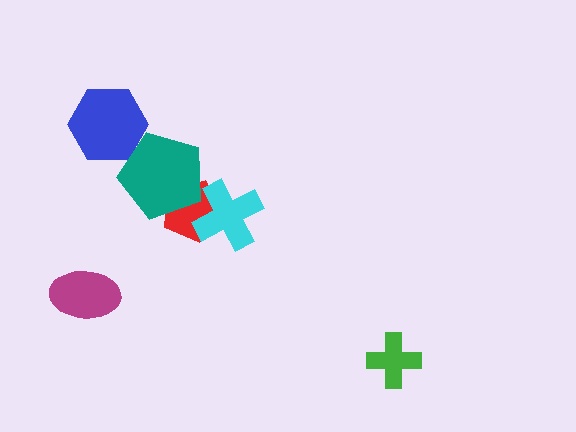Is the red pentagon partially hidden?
Yes, it is partially covered by another shape.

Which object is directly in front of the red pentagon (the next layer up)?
The cyan cross is directly in front of the red pentagon.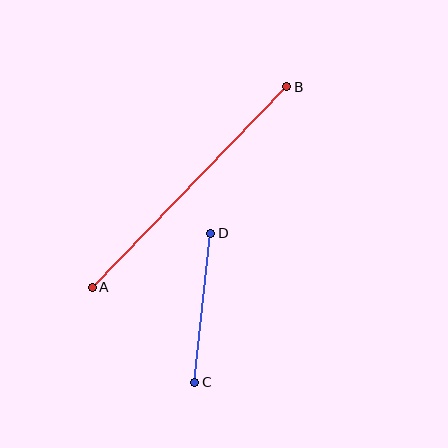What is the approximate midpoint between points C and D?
The midpoint is at approximately (203, 308) pixels.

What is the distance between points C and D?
The distance is approximately 150 pixels.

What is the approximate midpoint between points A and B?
The midpoint is at approximately (190, 187) pixels.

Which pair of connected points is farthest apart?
Points A and B are farthest apart.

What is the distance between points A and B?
The distance is approximately 279 pixels.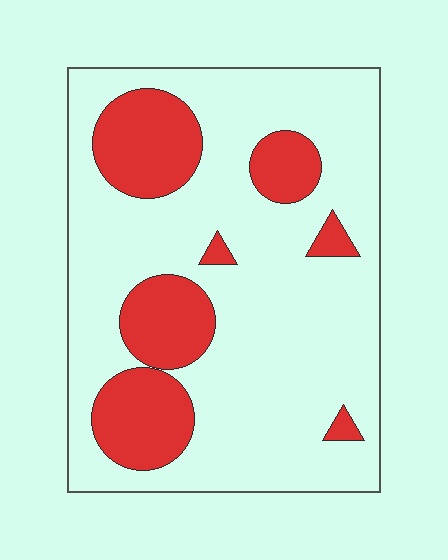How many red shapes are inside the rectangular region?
7.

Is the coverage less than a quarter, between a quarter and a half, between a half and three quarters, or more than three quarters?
Less than a quarter.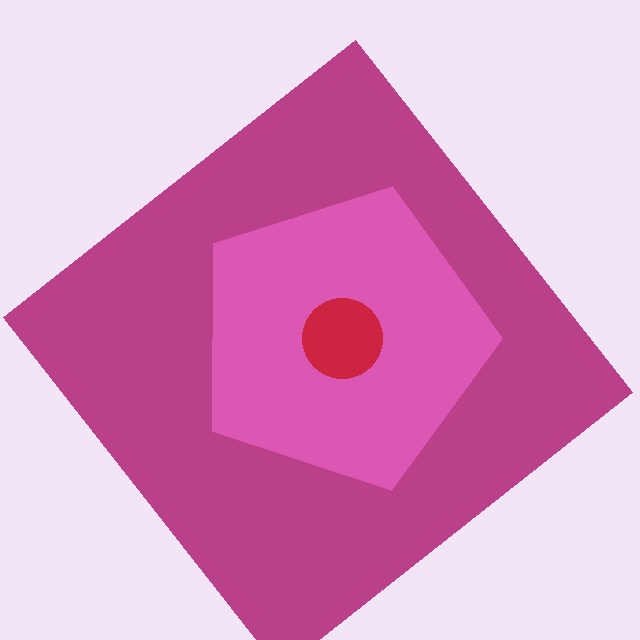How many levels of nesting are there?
3.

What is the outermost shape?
The magenta diamond.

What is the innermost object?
The red circle.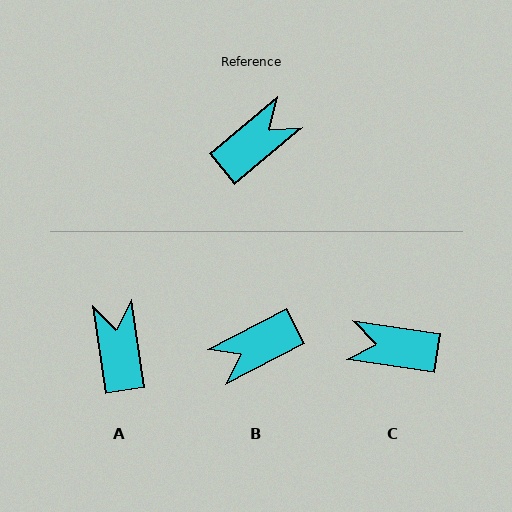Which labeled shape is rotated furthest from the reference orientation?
B, about 167 degrees away.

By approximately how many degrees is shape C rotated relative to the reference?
Approximately 132 degrees counter-clockwise.